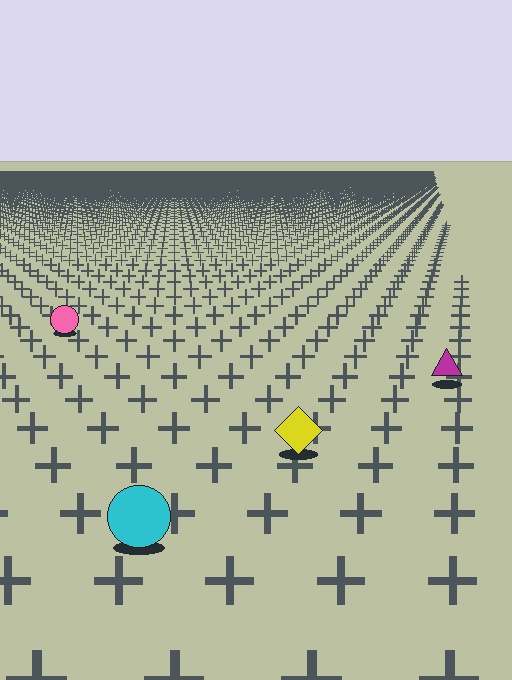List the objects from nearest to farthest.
From nearest to farthest: the cyan circle, the yellow diamond, the magenta triangle, the pink circle.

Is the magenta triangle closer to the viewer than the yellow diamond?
No. The yellow diamond is closer — you can tell from the texture gradient: the ground texture is coarser near it.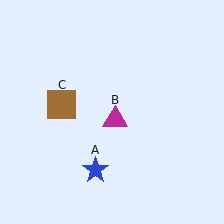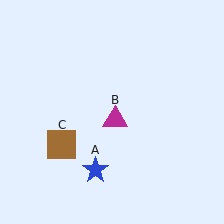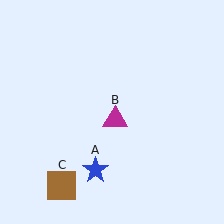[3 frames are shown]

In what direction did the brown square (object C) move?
The brown square (object C) moved down.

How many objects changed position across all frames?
1 object changed position: brown square (object C).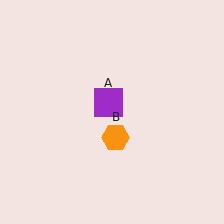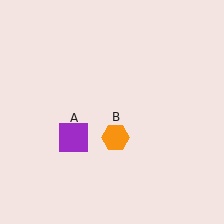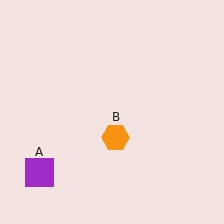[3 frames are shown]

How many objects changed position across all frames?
1 object changed position: purple square (object A).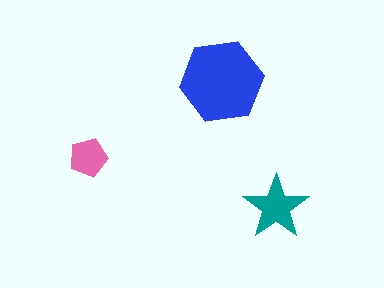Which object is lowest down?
The teal star is bottommost.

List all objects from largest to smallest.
The blue hexagon, the teal star, the pink pentagon.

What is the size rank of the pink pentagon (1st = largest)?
3rd.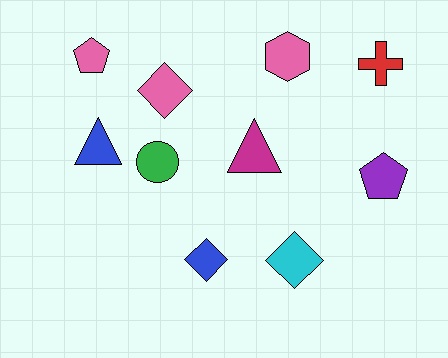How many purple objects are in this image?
There is 1 purple object.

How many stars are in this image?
There are no stars.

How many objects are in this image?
There are 10 objects.